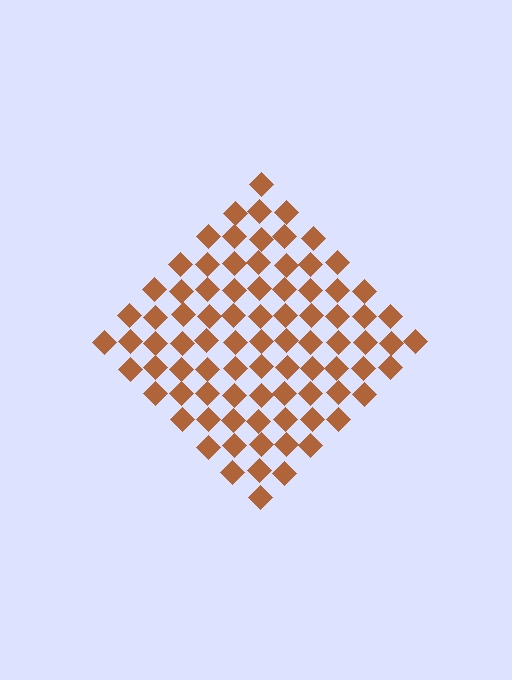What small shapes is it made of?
It is made of small diamonds.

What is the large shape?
The large shape is a diamond.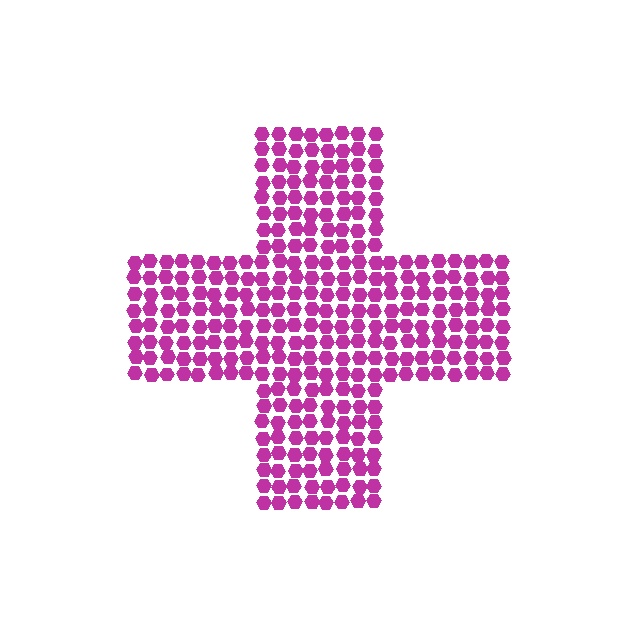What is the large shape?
The large shape is a cross.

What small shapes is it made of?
It is made of small hexagons.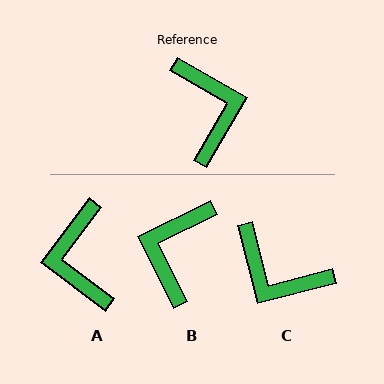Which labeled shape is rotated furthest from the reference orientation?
A, about 173 degrees away.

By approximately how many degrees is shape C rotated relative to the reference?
Approximately 135 degrees clockwise.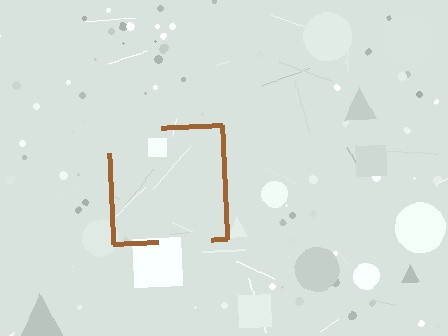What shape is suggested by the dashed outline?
The dashed outline suggests a square.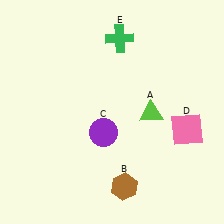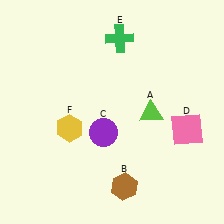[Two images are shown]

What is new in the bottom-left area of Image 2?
A yellow hexagon (F) was added in the bottom-left area of Image 2.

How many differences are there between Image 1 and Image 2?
There is 1 difference between the two images.